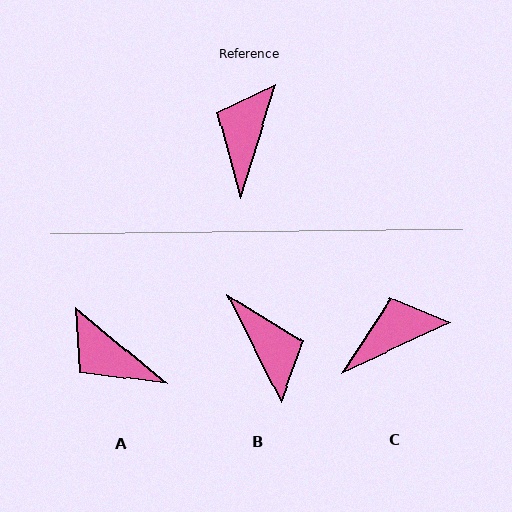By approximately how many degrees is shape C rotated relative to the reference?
Approximately 48 degrees clockwise.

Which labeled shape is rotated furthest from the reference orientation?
B, about 137 degrees away.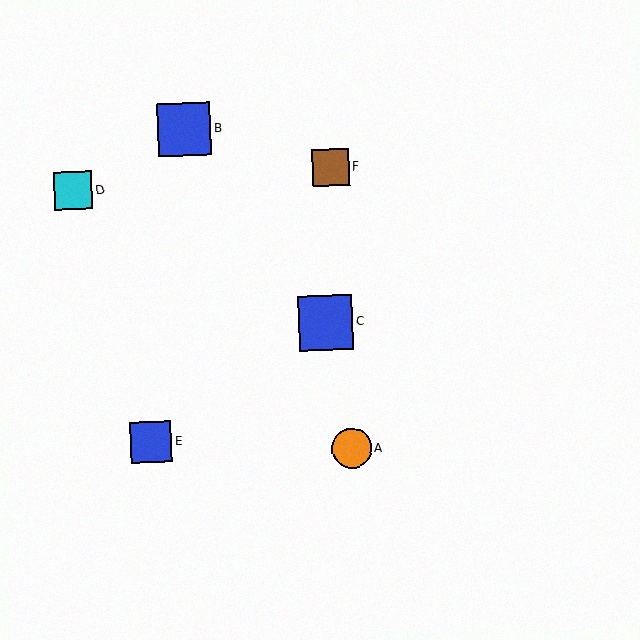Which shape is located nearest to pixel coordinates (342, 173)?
The brown square (labeled F) at (331, 168) is nearest to that location.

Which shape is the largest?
The blue square (labeled C) is the largest.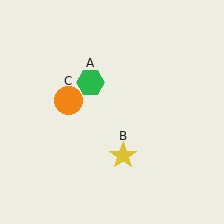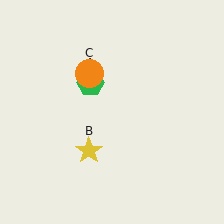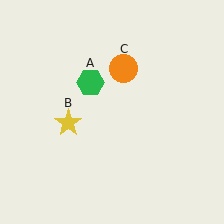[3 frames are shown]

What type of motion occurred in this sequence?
The yellow star (object B), orange circle (object C) rotated clockwise around the center of the scene.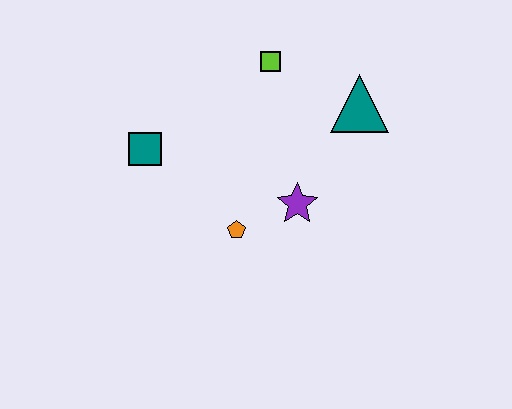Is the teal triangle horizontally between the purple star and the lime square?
No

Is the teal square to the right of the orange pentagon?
No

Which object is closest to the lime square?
The teal triangle is closest to the lime square.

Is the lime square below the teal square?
No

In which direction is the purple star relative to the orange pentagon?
The purple star is to the right of the orange pentagon.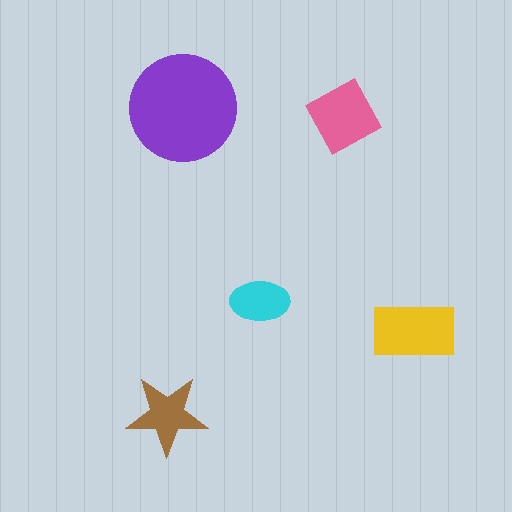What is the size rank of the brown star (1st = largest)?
4th.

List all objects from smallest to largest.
The cyan ellipse, the brown star, the pink diamond, the yellow rectangle, the purple circle.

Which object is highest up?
The purple circle is topmost.